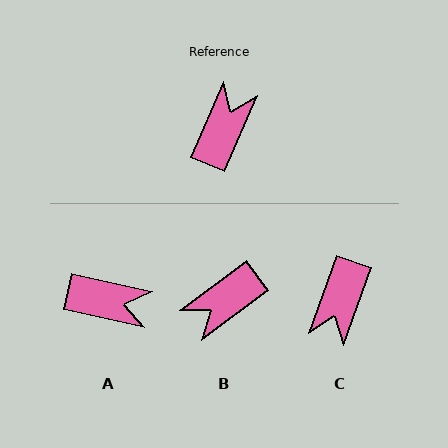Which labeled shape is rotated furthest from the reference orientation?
C, about 176 degrees away.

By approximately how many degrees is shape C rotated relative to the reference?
Approximately 176 degrees clockwise.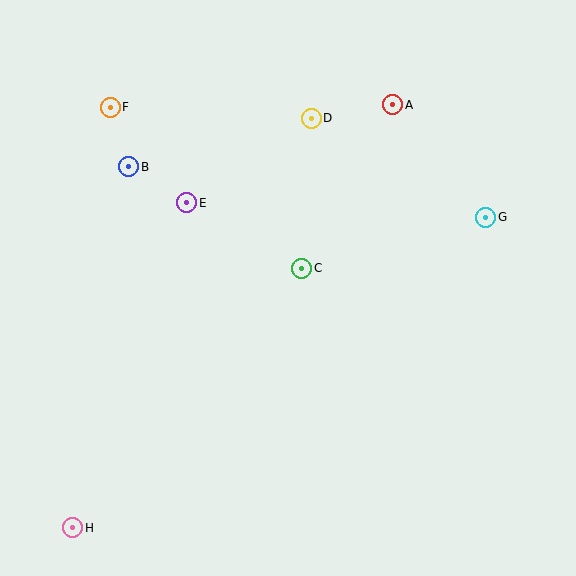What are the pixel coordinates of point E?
Point E is at (187, 203).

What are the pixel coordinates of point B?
Point B is at (129, 167).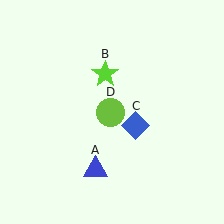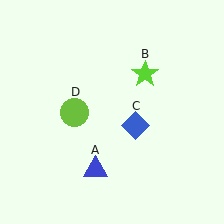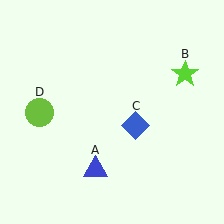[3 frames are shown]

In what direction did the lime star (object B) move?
The lime star (object B) moved right.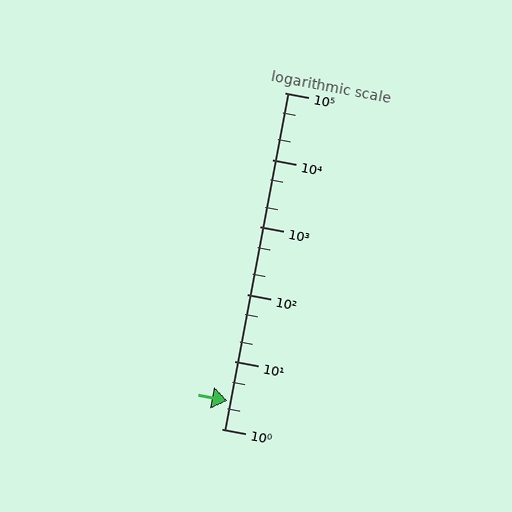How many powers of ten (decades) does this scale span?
The scale spans 5 decades, from 1 to 100000.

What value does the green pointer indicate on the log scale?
The pointer indicates approximately 2.6.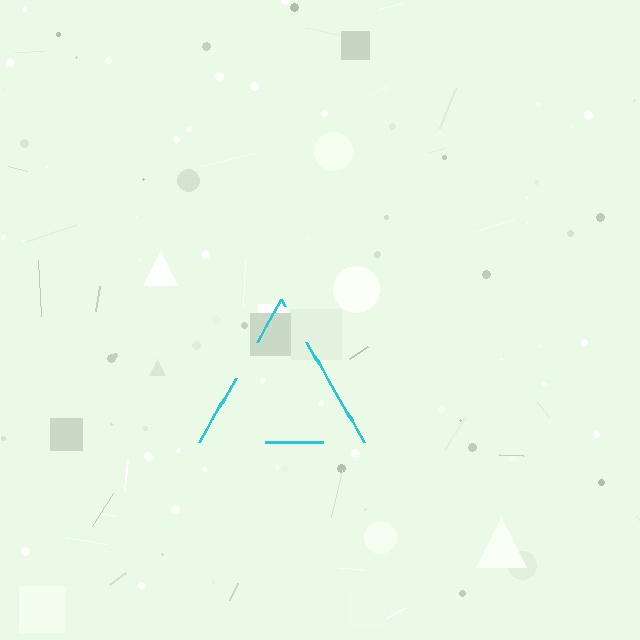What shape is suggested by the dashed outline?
The dashed outline suggests a triangle.